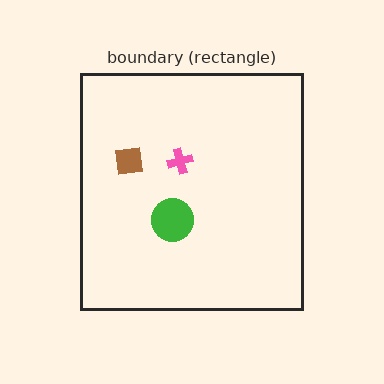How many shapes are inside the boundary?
3 inside, 0 outside.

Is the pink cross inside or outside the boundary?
Inside.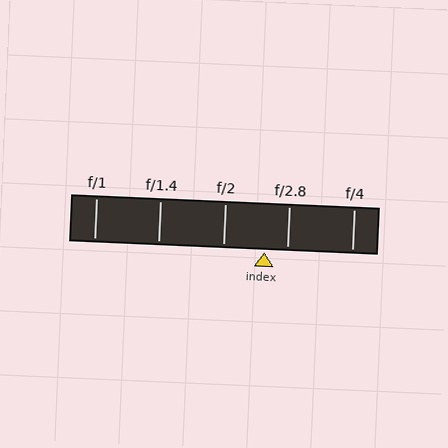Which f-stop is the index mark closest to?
The index mark is closest to f/2.8.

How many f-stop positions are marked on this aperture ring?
There are 5 f-stop positions marked.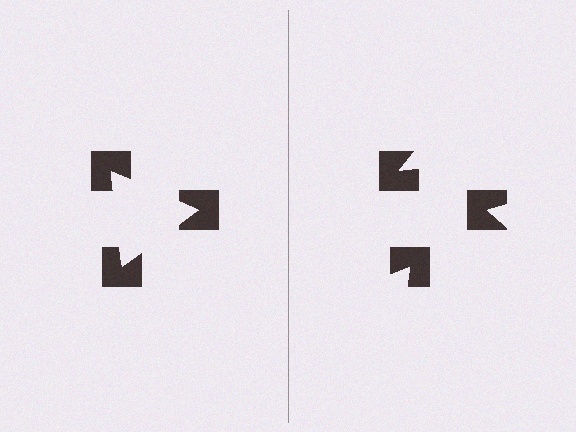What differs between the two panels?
The notched squares are positioned identically on both sides; only the wedge orientations differ. On the left they align to a triangle; on the right they are misaligned.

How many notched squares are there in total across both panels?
6 — 3 on each side.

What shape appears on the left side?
An illusory triangle.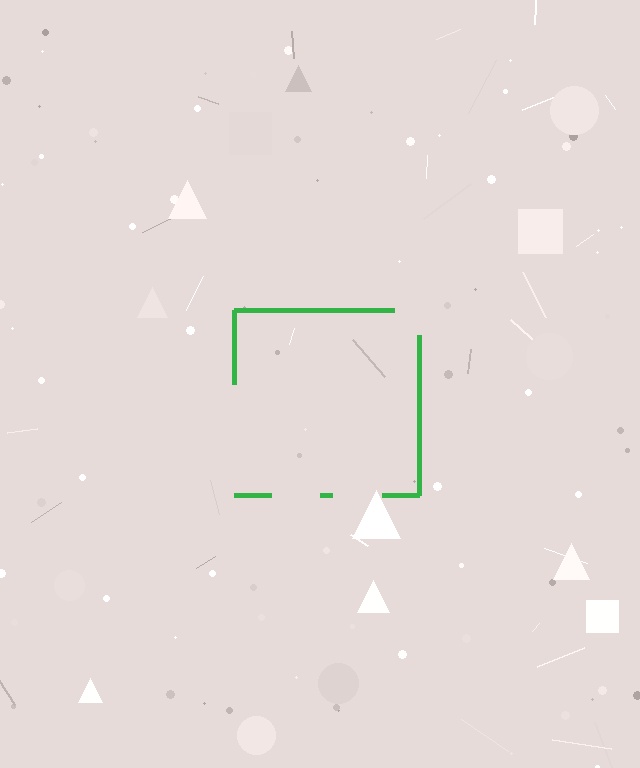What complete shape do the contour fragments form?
The contour fragments form a square.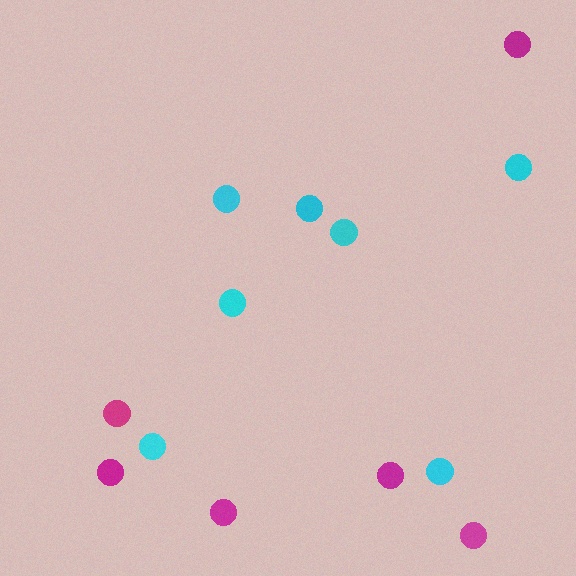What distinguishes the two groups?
There are 2 groups: one group of cyan circles (7) and one group of magenta circles (6).